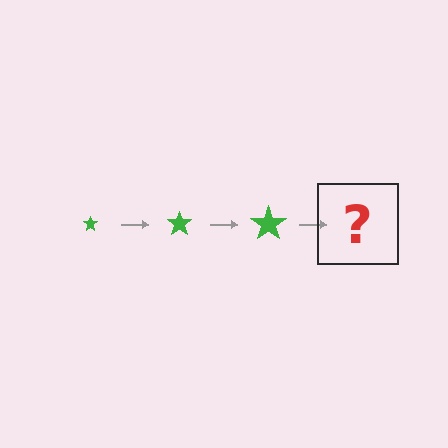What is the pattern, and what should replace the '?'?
The pattern is that the star gets progressively larger each step. The '?' should be a green star, larger than the previous one.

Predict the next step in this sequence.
The next step is a green star, larger than the previous one.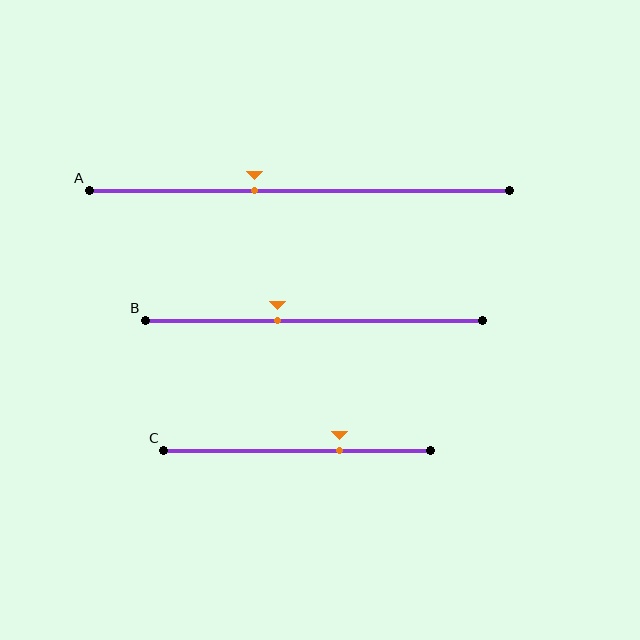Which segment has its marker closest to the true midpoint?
Segment A has its marker closest to the true midpoint.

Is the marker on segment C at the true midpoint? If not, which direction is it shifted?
No, the marker on segment C is shifted to the right by about 16% of the segment length.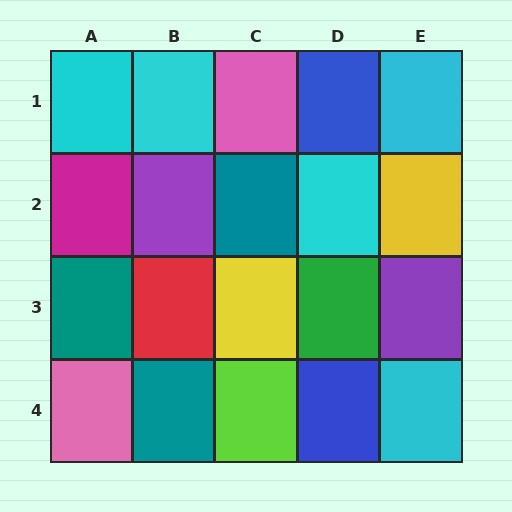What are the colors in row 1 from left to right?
Cyan, cyan, pink, blue, cyan.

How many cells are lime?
1 cell is lime.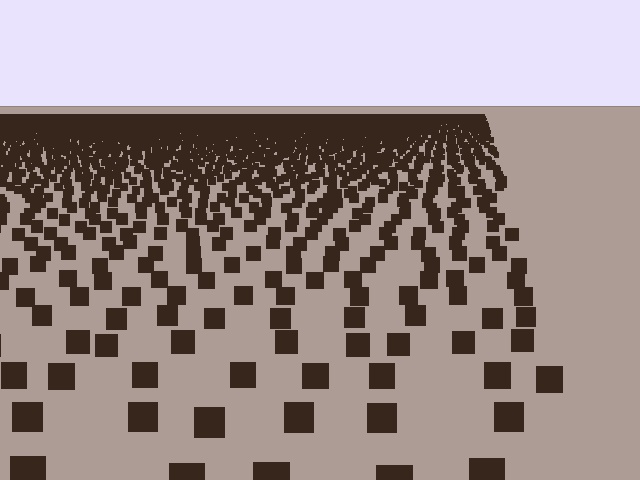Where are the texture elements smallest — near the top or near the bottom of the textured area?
Near the top.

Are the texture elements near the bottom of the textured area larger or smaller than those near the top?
Larger. Near the bottom, elements are closer to the viewer and appear at a bigger on-screen size.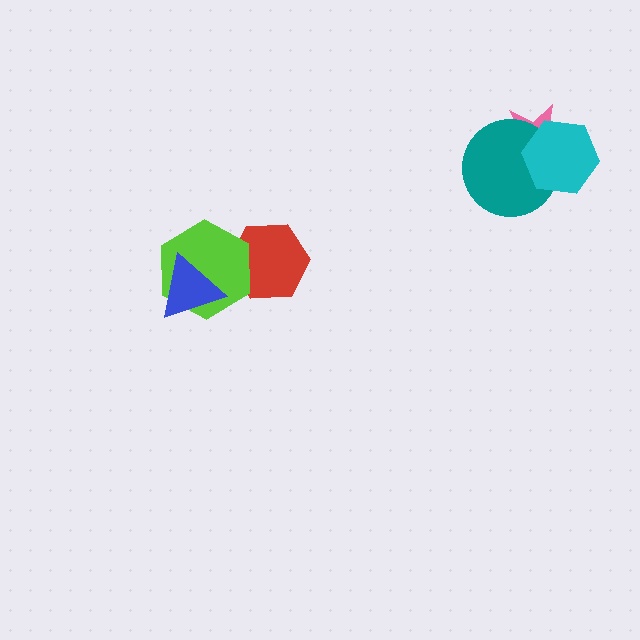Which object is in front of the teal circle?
The cyan hexagon is in front of the teal circle.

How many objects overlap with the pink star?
2 objects overlap with the pink star.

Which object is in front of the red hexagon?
The lime hexagon is in front of the red hexagon.